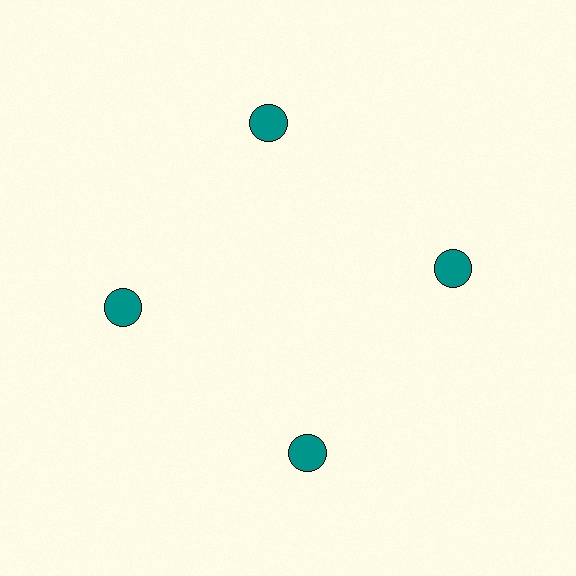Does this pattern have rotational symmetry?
Yes, this pattern has 4-fold rotational symmetry. It looks the same after rotating 90 degrees around the center.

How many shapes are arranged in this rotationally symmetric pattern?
There are 4 shapes, arranged in 4 groups of 1.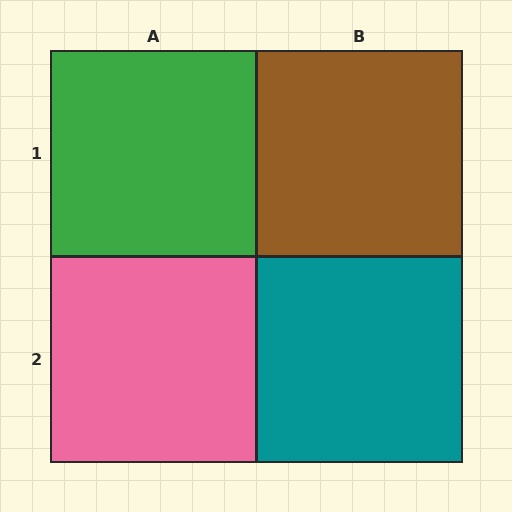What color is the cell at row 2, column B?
Teal.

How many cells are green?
1 cell is green.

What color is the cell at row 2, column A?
Pink.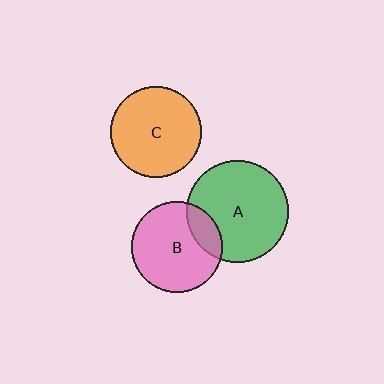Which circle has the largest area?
Circle A (green).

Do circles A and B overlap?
Yes.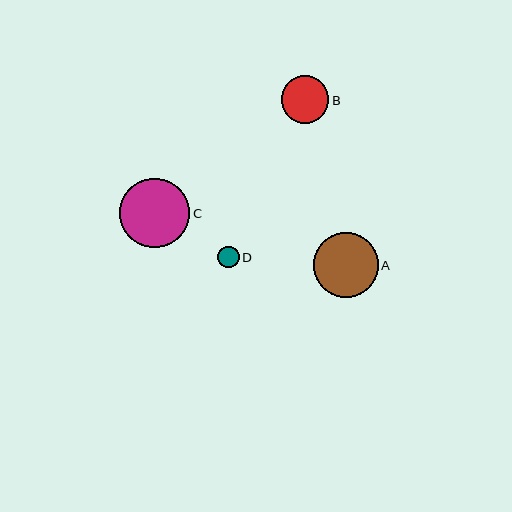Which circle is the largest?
Circle C is the largest with a size of approximately 70 pixels.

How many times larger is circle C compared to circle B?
Circle C is approximately 1.5 times the size of circle B.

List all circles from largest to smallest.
From largest to smallest: C, A, B, D.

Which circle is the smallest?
Circle D is the smallest with a size of approximately 21 pixels.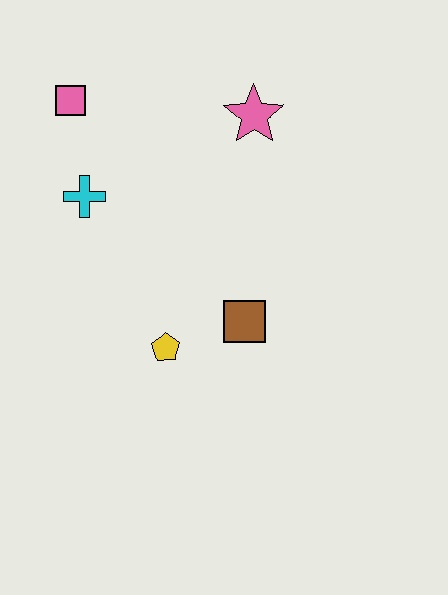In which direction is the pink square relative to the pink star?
The pink square is to the left of the pink star.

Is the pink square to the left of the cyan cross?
Yes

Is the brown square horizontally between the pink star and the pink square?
Yes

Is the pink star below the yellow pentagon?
No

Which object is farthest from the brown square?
The pink square is farthest from the brown square.